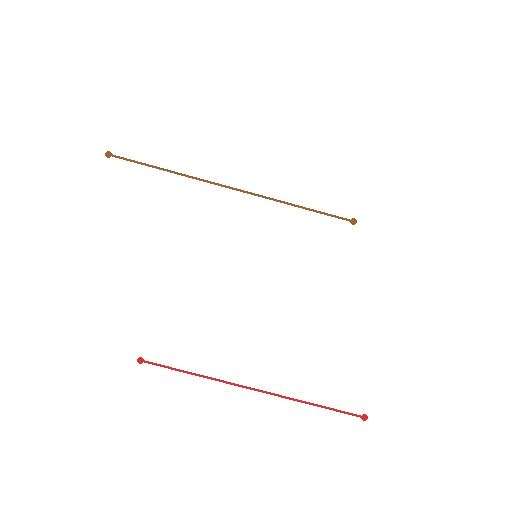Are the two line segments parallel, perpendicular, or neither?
Parallel — their directions differ by only 1.1°.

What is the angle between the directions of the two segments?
Approximately 1 degree.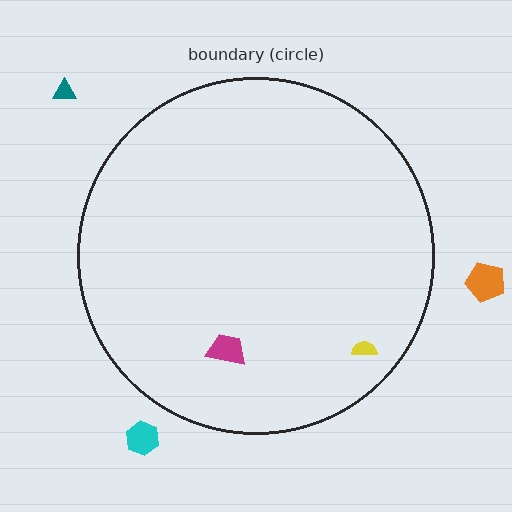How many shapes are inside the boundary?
2 inside, 3 outside.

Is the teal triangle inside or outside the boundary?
Outside.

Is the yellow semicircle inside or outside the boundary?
Inside.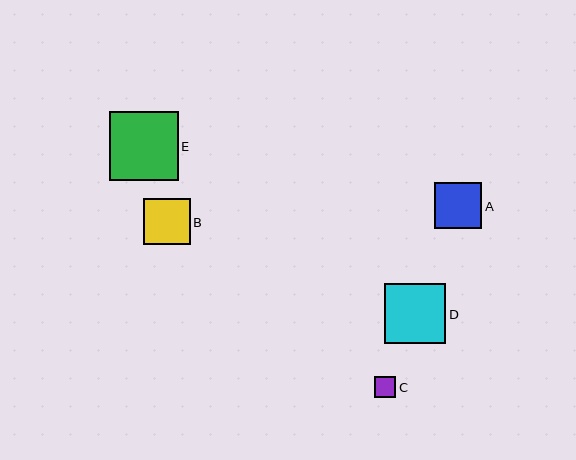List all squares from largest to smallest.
From largest to smallest: E, D, A, B, C.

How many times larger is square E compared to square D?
Square E is approximately 1.1 times the size of square D.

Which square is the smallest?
Square C is the smallest with a size of approximately 21 pixels.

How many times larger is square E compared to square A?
Square E is approximately 1.5 times the size of square A.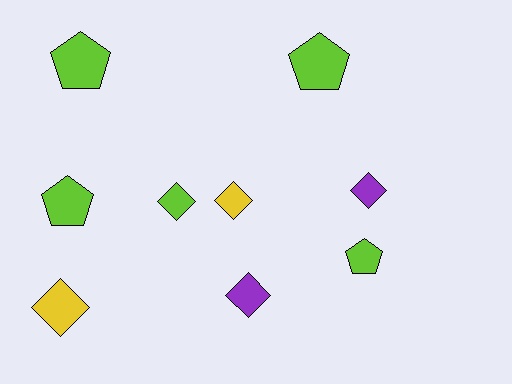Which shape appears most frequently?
Diamond, with 5 objects.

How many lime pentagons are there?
There are 4 lime pentagons.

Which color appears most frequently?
Lime, with 5 objects.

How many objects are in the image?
There are 9 objects.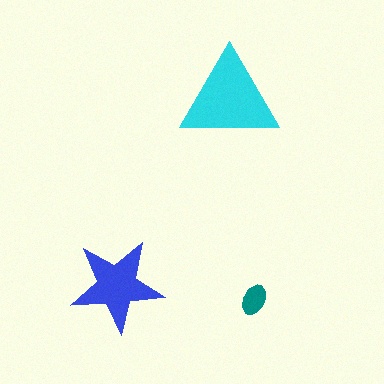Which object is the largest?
The cyan triangle.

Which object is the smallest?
The teal ellipse.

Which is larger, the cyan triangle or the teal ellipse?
The cyan triangle.